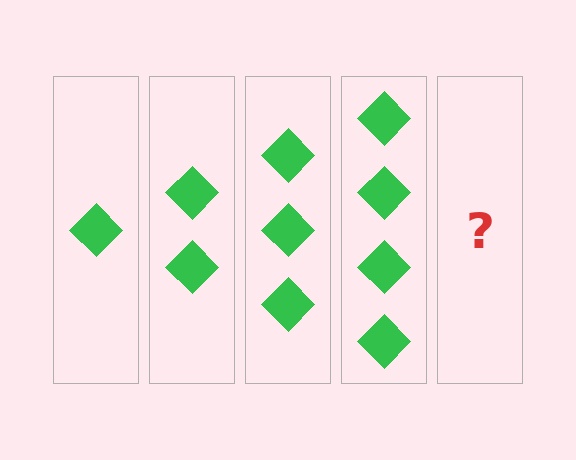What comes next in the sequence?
The next element should be 5 diamonds.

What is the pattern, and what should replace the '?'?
The pattern is that each step adds one more diamond. The '?' should be 5 diamonds.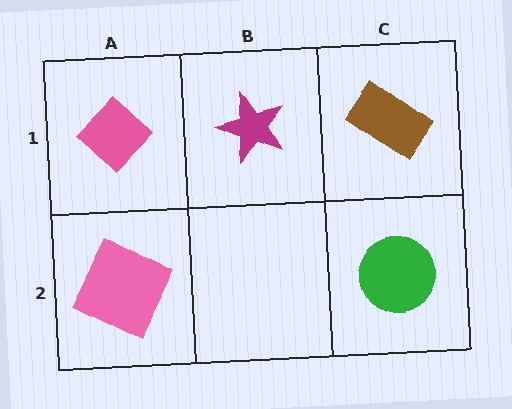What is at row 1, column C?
A brown rectangle.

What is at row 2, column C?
A green circle.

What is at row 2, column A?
A pink square.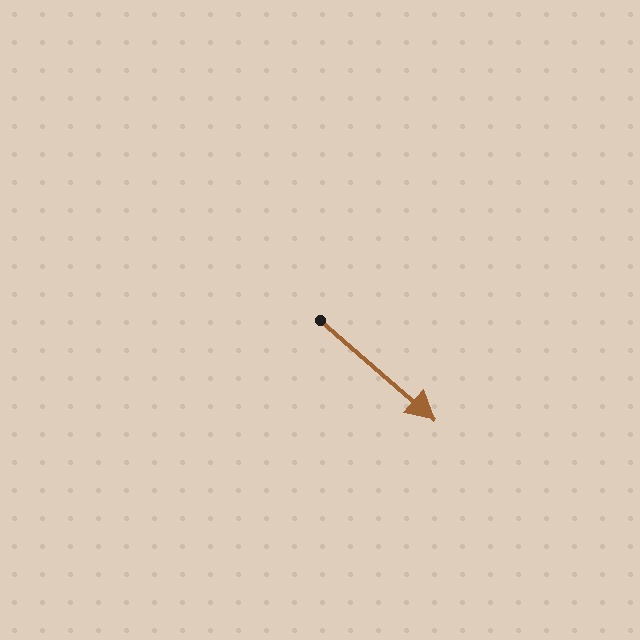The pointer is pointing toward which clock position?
Roughly 4 o'clock.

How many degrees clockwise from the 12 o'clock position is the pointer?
Approximately 131 degrees.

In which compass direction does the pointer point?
Southeast.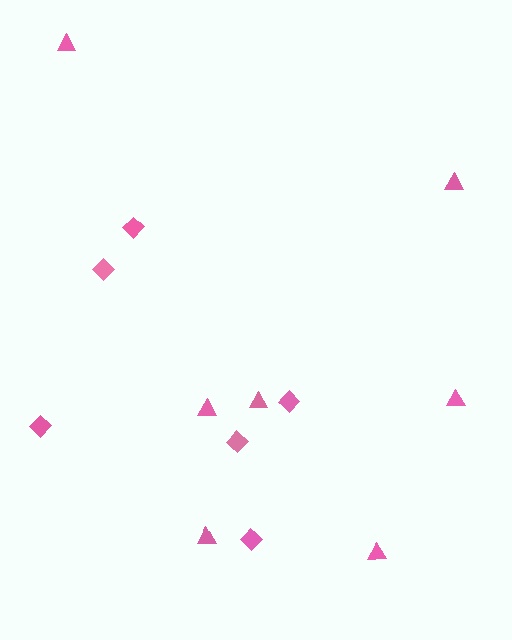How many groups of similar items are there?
There are 2 groups: one group of triangles (7) and one group of diamonds (6).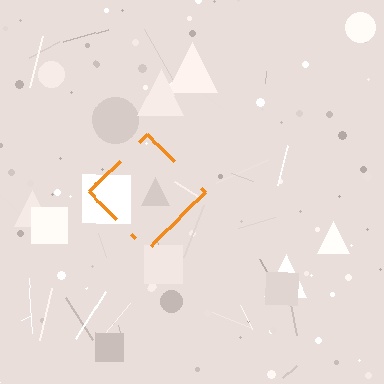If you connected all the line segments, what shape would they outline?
They would outline a diamond.